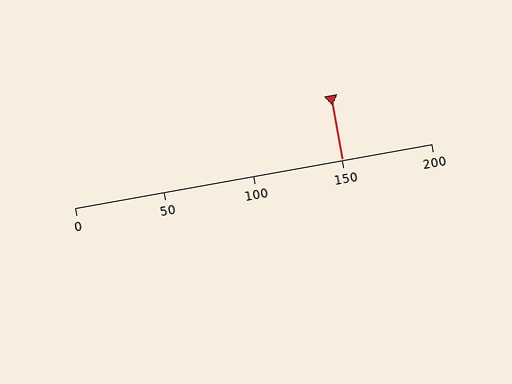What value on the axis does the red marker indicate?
The marker indicates approximately 150.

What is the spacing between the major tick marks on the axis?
The major ticks are spaced 50 apart.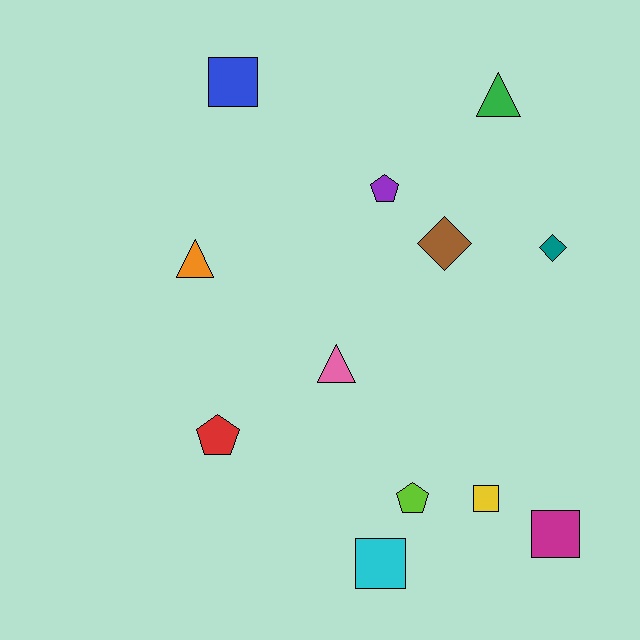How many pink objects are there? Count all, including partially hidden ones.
There is 1 pink object.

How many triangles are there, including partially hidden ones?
There are 3 triangles.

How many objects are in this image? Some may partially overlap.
There are 12 objects.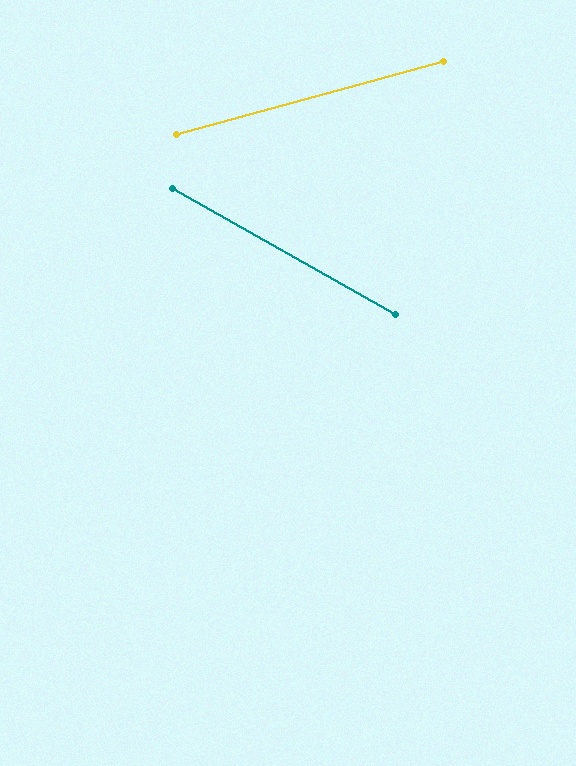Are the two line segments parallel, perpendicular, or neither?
Neither parallel nor perpendicular — they differ by about 45°.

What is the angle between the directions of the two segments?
Approximately 45 degrees.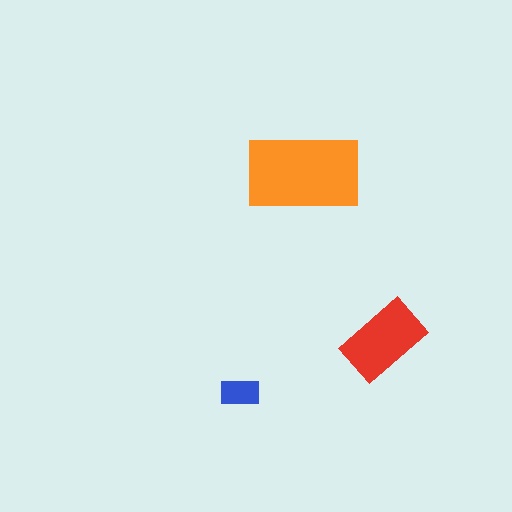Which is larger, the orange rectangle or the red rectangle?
The orange one.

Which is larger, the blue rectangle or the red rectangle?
The red one.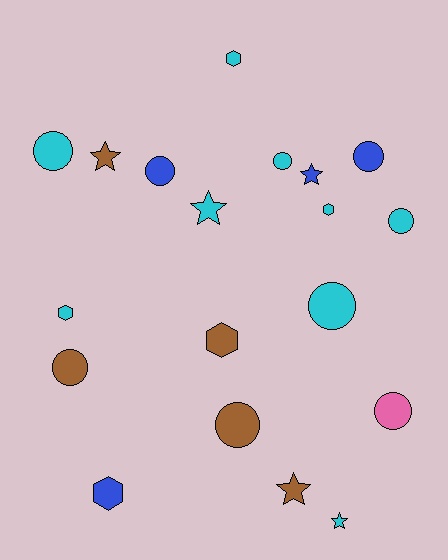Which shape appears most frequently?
Circle, with 9 objects.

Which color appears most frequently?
Cyan, with 9 objects.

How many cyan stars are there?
There are 2 cyan stars.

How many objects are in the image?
There are 19 objects.